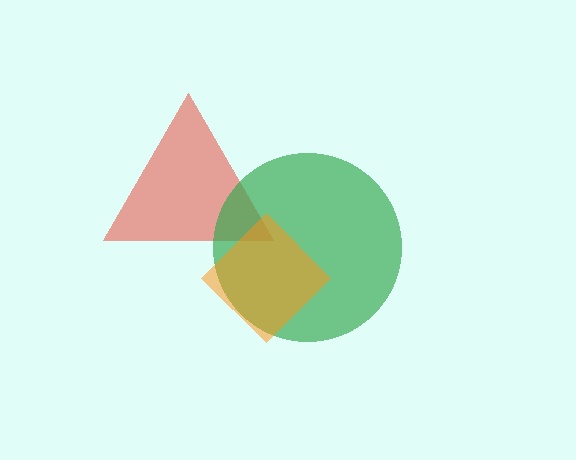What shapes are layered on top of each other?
The layered shapes are: a red triangle, a green circle, an orange diamond.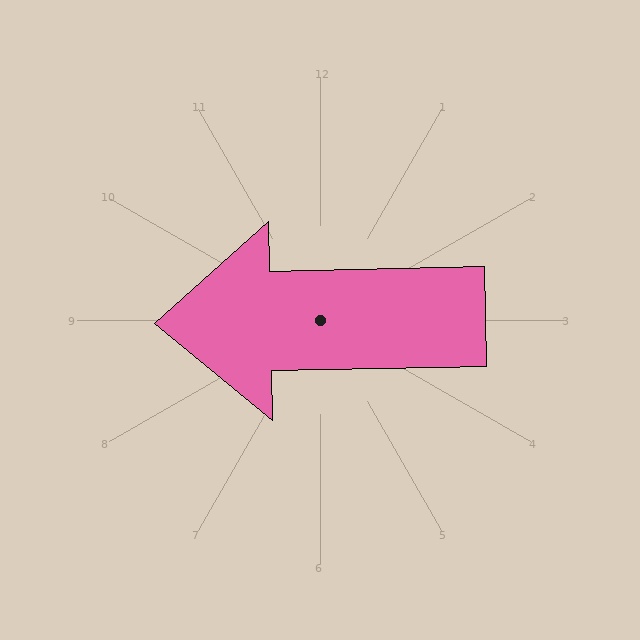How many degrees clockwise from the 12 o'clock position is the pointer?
Approximately 269 degrees.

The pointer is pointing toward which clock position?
Roughly 9 o'clock.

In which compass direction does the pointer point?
West.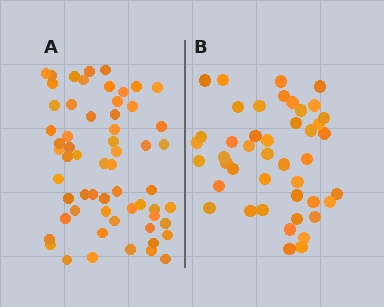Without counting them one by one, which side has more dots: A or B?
Region A (the left region) has more dots.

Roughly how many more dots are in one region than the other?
Region A has approximately 15 more dots than region B.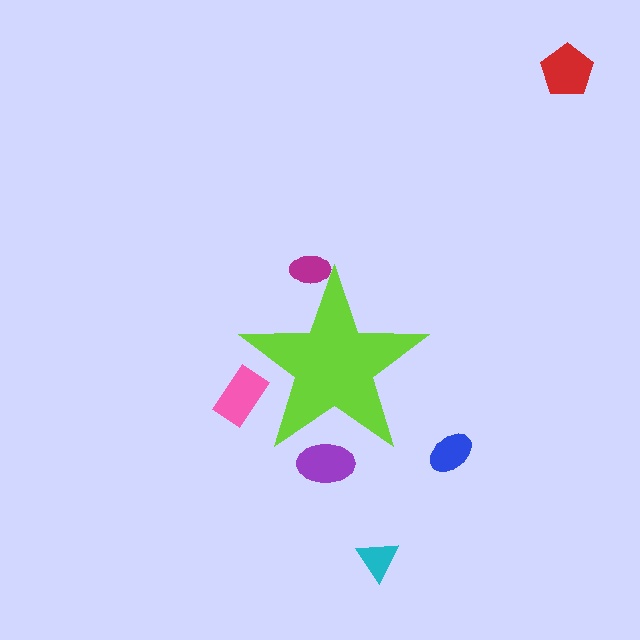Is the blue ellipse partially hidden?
No, the blue ellipse is fully visible.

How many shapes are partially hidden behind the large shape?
3 shapes are partially hidden.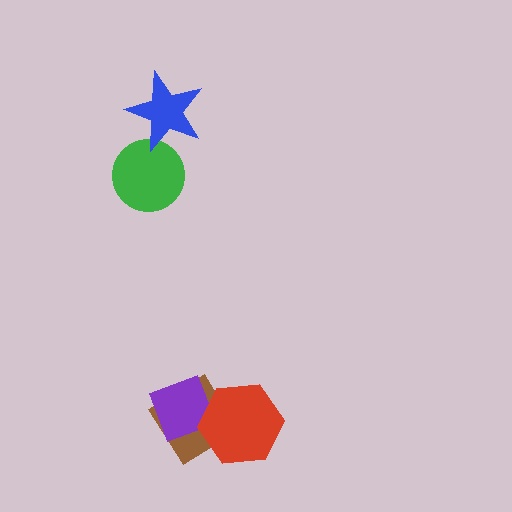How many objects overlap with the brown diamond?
2 objects overlap with the brown diamond.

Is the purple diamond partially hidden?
Yes, it is partially covered by another shape.